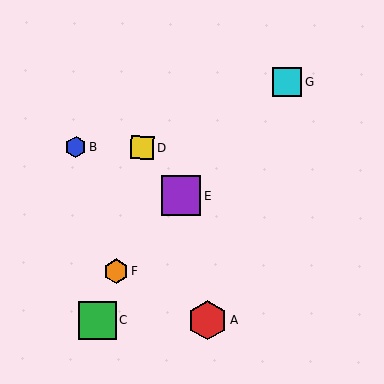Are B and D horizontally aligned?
Yes, both are at y≈147.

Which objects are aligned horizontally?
Objects B, D are aligned horizontally.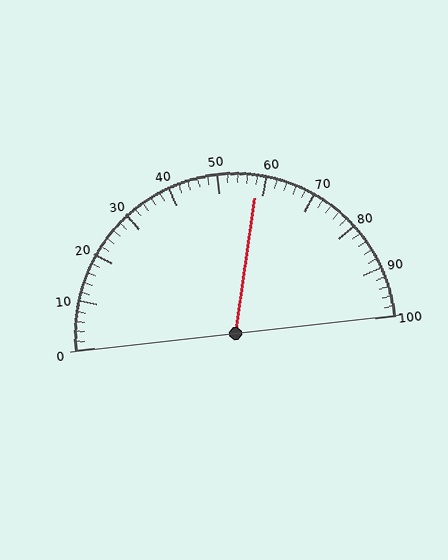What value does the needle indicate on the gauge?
The needle indicates approximately 58.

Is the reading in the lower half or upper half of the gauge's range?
The reading is in the upper half of the range (0 to 100).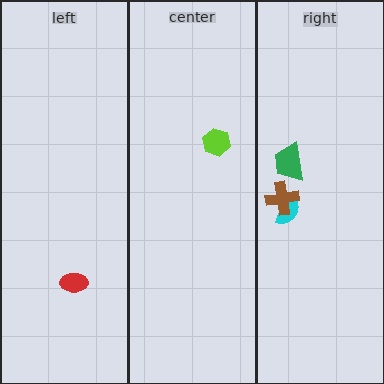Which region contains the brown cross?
The right region.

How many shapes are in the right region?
3.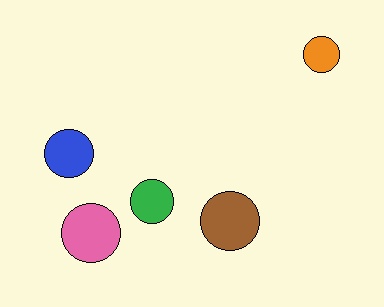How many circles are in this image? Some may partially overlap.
There are 5 circles.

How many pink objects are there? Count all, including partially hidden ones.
There is 1 pink object.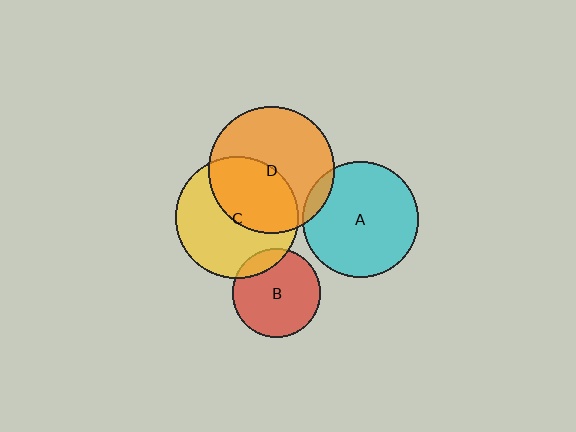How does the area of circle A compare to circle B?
Approximately 1.7 times.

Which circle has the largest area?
Circle D (orange).